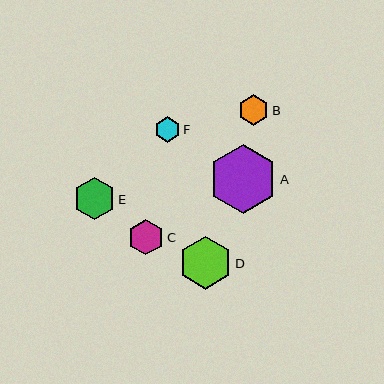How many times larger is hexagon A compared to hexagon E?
Hexagon A is approximately 1.6 times the size of hexagon E.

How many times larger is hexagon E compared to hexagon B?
Hexagon E is approximately 1.4 times the size of hexagon B.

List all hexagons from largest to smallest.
From largest to smallest: A, D, E, C, B, F.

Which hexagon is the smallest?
Hexagon F is the smallest with a size of approximately 25 pixels.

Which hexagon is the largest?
Hexagon A is the largest with a size of approximately 69 pixels.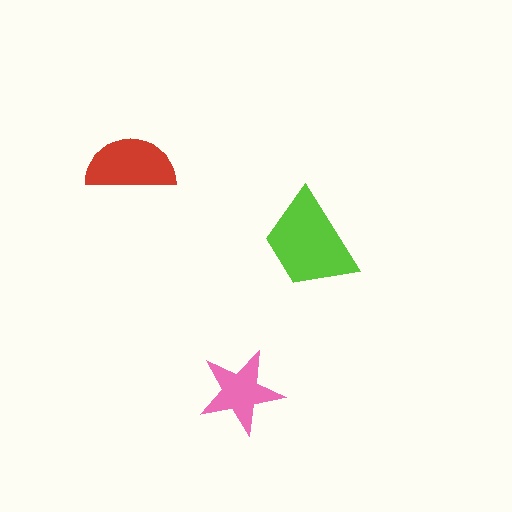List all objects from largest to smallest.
The lime trapezoid, the red semicircle, the pink star.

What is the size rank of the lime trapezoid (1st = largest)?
1st.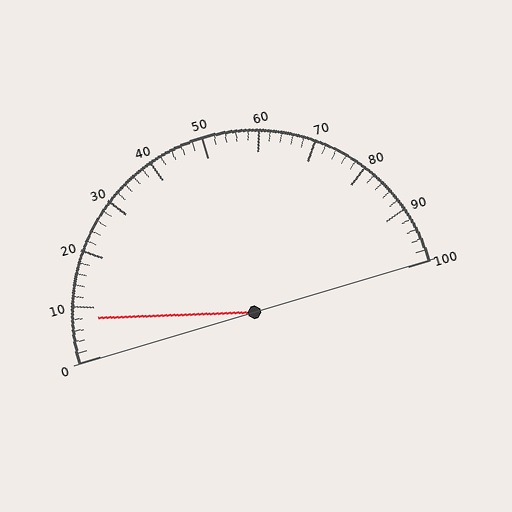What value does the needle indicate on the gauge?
The needle indicates approximately 8.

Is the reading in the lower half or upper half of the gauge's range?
The reading is in the lower half of the range (0 to 100).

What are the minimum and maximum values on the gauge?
The gauge ranges from 0 to 100.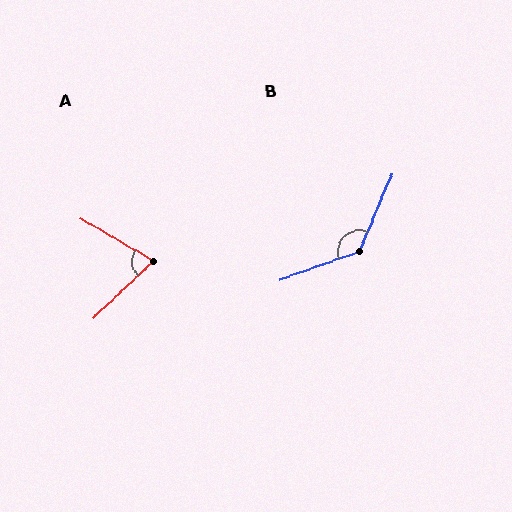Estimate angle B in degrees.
Approximately 132 degrees.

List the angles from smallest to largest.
A (74°), B (132°).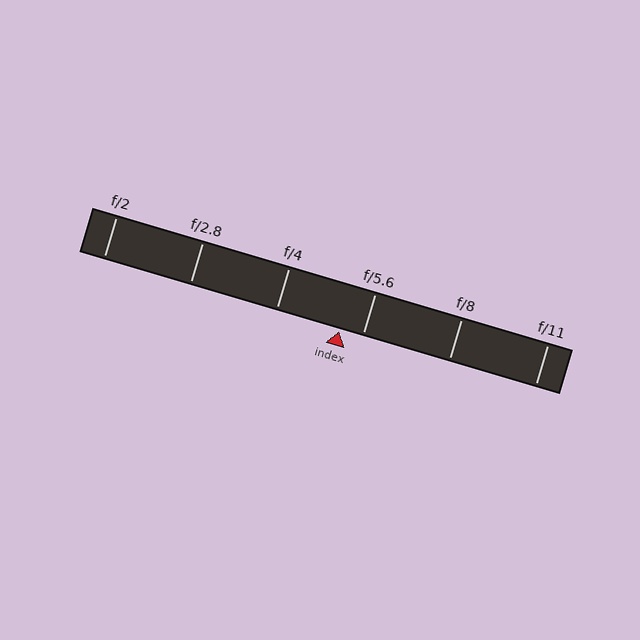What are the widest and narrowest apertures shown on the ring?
The widest aperture shown is f/2 and the narrowest is f/11.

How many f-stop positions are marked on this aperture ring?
There are 6 f-stop positions marked.